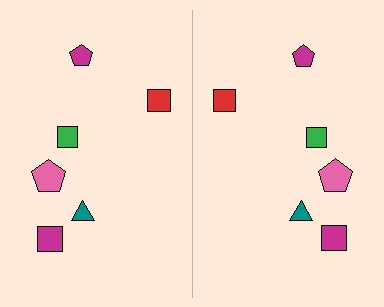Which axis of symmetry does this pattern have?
The pattern has a vertical axis of symmetry running through the center of the image.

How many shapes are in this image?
There are 12 shapes in this image.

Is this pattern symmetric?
Yes, this pattern has bilateral (reflection) symmetry.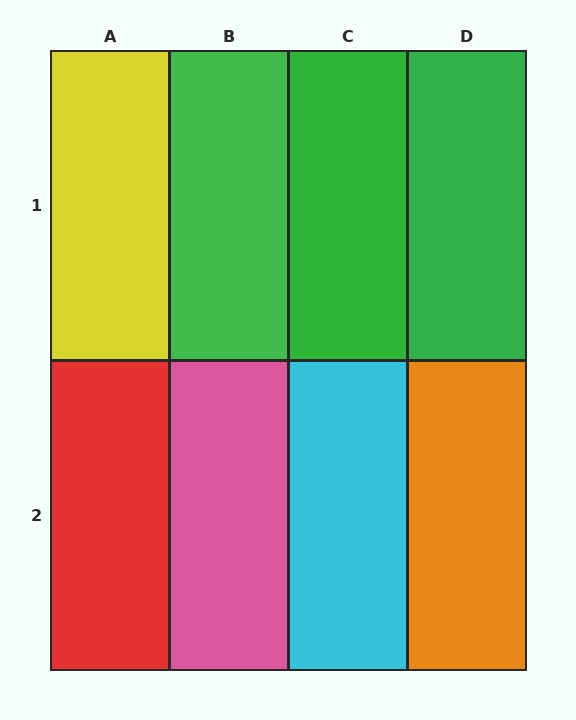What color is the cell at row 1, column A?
Yellow.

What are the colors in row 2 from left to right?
Red, pink, cyan, orange.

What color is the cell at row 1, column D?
Green.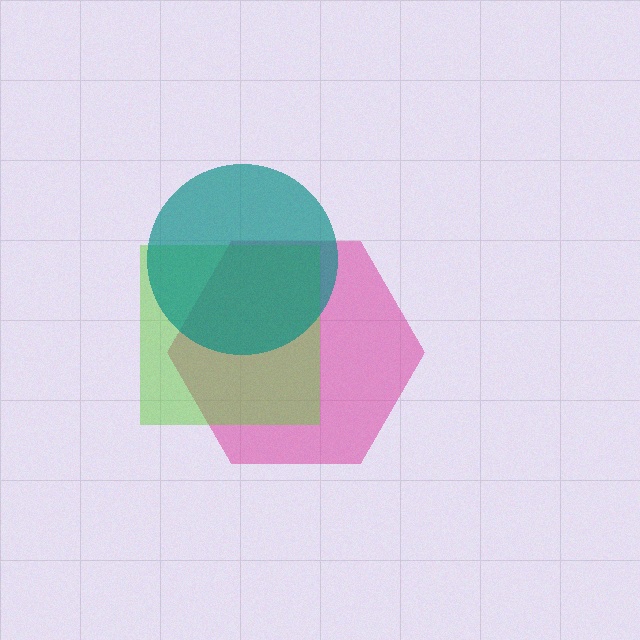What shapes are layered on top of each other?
The layered shapes are: a magenta hexagon, a lime square, a teal circle.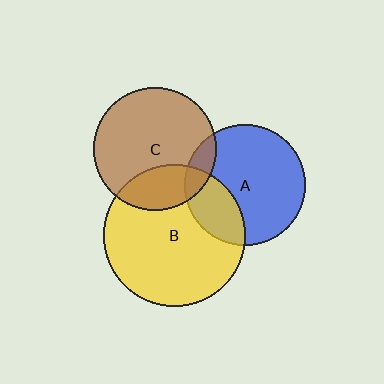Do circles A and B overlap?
Yes.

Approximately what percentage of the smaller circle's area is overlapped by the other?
Approximately 25%.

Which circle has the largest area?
Circle B (yellow).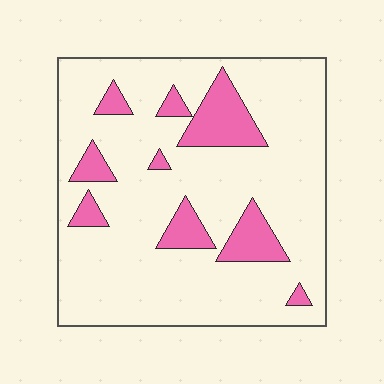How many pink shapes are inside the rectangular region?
9.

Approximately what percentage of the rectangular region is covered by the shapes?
Approximately 15%.